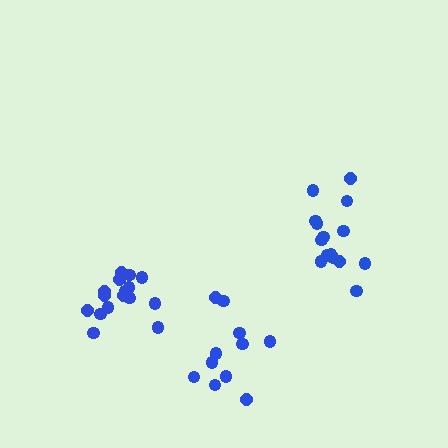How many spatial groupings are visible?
There are 3 spatial groupings.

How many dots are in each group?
Group 1: 16 dots, Group 2: 15 dots, Group 3: 11 dots (42 total).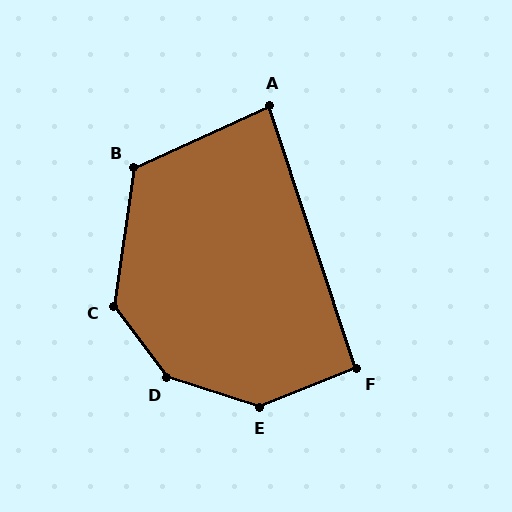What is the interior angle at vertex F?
Approximately 93 degrees (approximately right).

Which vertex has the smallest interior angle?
A, at approximately 84 degrees.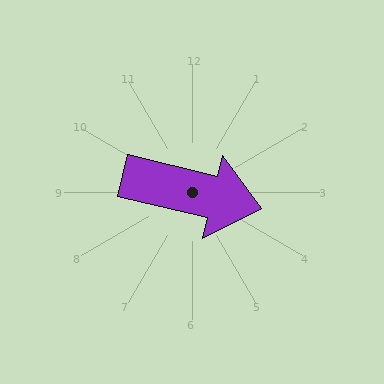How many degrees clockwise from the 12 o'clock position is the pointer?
Approximately 104 degrees.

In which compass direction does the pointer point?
East.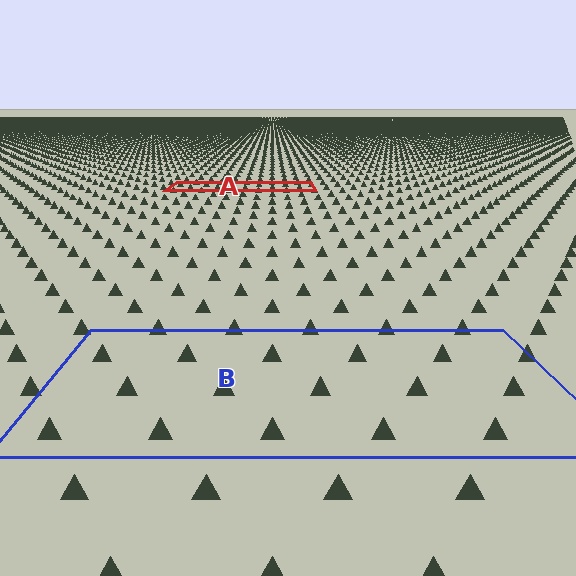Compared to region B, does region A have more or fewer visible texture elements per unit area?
Region A has more texture elements per unit area — they are packed more densely because it is farther away.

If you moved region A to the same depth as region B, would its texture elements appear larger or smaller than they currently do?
They would appear larger. At a closer depth, the same texture elements are projected at a bigger on-screen size.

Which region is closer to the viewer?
Region B is closer. The texture elements there are larger and more spread out.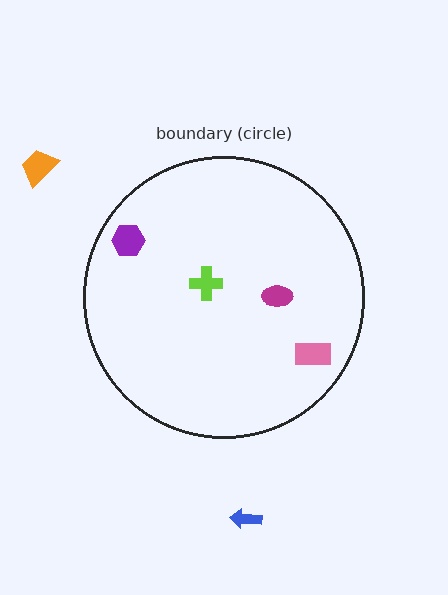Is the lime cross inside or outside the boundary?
Inside.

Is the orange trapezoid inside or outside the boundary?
Outside.